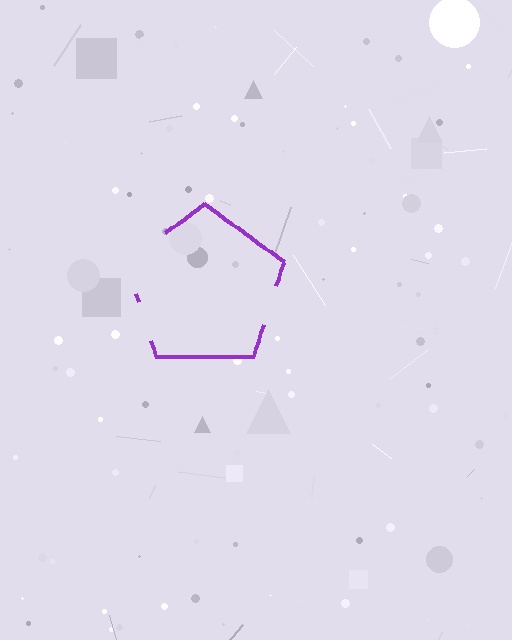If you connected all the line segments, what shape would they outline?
They would outline a pentagon.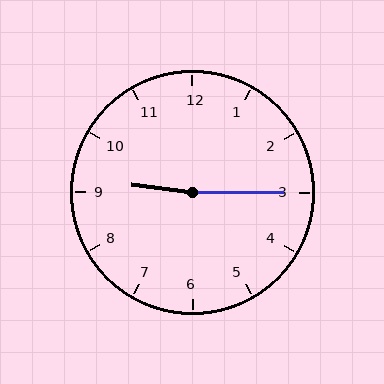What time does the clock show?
9:15.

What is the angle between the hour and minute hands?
Approximately 172 degrees.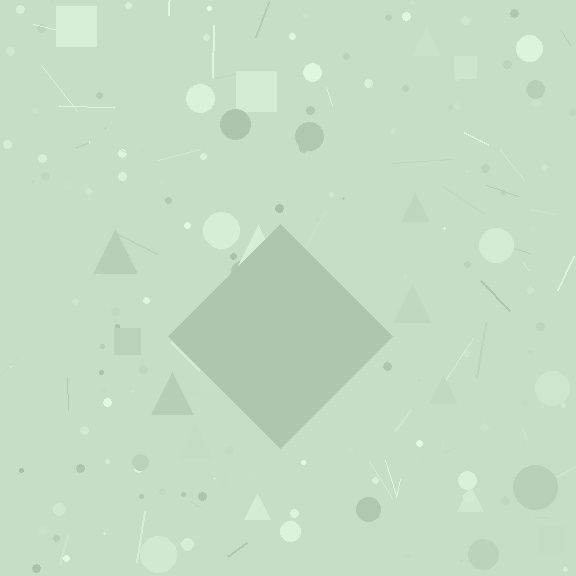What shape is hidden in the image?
A diamond is hidden in the image.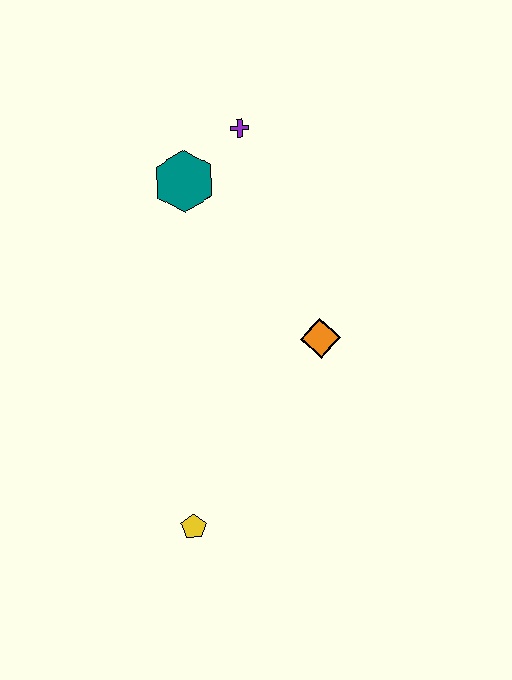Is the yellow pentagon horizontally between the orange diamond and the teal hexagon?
No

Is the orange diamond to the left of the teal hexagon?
No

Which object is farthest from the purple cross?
The yellow pentagon is farthest from the purple cross.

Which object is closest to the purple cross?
The teal hexagon is closest to the purple cross.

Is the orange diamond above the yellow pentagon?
Yes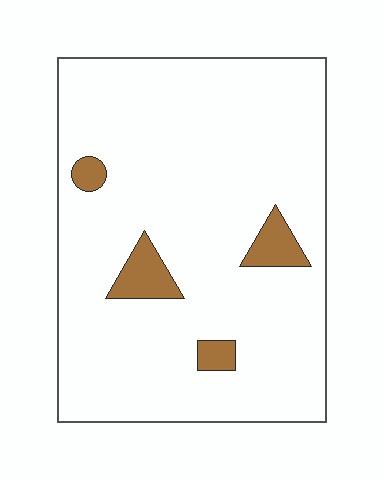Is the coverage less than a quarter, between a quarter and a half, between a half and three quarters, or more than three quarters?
Less than a quarter.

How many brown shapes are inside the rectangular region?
4.